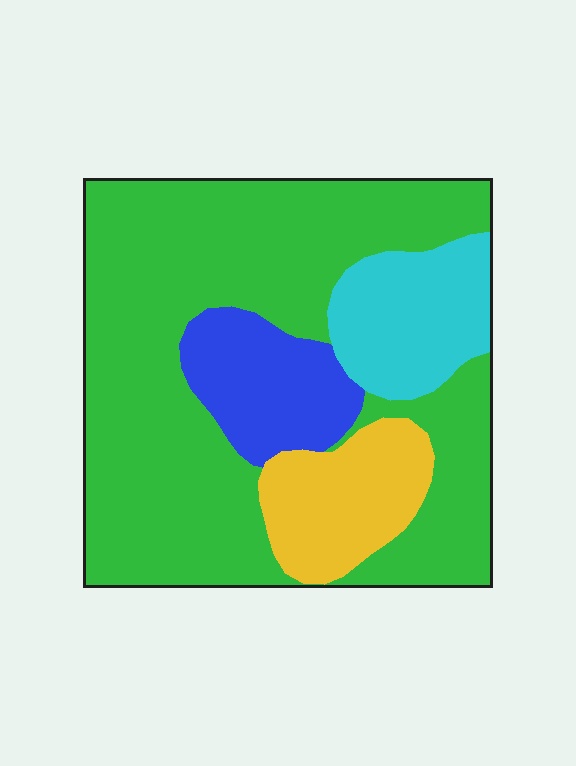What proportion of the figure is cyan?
Cyan covers around 15% of the figure.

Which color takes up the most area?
Green, at roughly 65%.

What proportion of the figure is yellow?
Yellow covers 12% of the figure.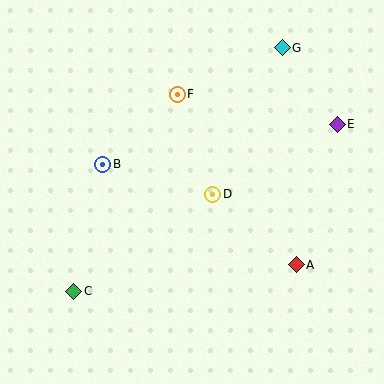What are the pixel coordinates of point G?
Point G is at (282, 48).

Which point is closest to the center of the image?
Point D at (213, 194) is closest to the center.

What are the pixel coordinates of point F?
Point F is at (177, 94).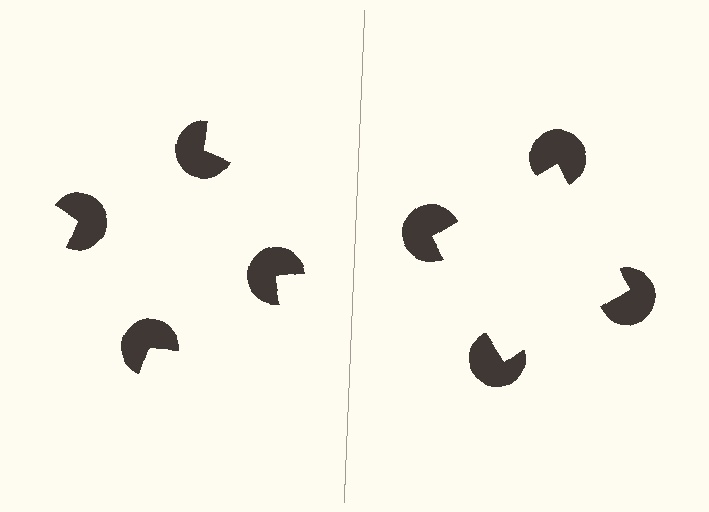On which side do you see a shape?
An illusory square appears on the right side. On the left side the wedge cuts are rotated, so no coherent shape forms.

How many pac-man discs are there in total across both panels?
8 — 4 on each side.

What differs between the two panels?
The pac-man discs are positioned identically on both sides; only the wedge orientations differ. On the right they align to a square; on the left they are misaligned.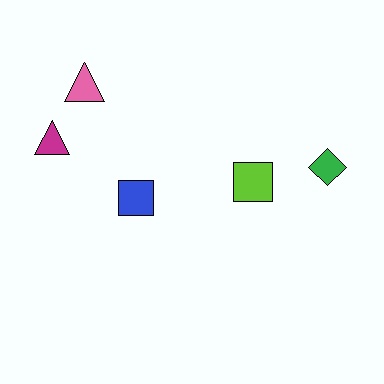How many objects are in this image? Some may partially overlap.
There are 5 objects.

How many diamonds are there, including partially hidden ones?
There is 1 diamond.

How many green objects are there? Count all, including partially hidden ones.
There is 1 green object.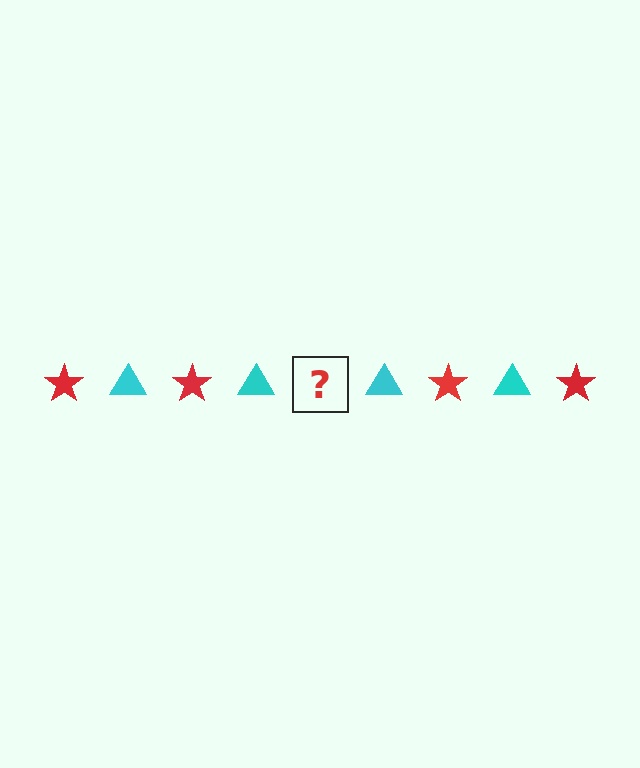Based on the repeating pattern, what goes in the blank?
The blank should be a red star.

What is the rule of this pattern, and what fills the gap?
The rule is that the pattern alternates between red star and cyan triangle. The gap should be filled with a red star.